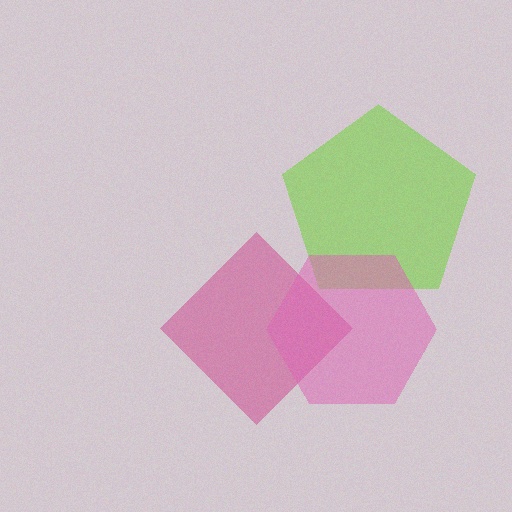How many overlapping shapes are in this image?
There are 3 overlapping shapes in the image.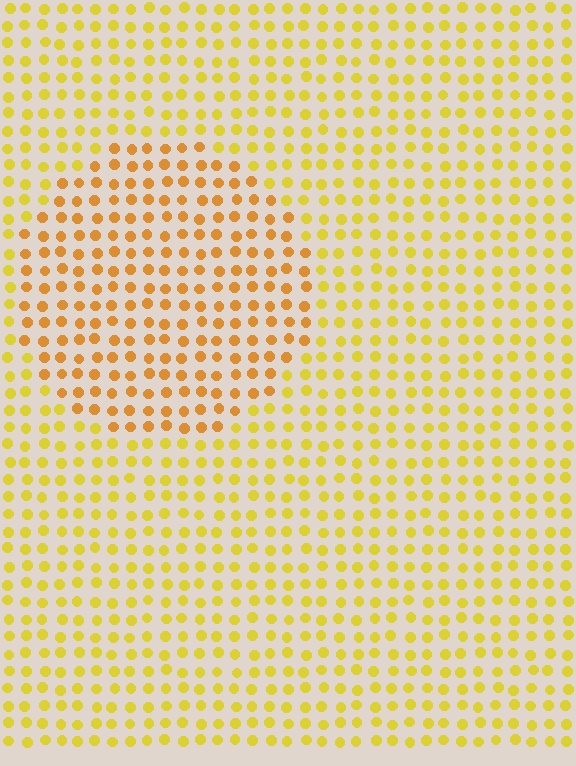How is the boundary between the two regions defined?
The boundary is defined purely by a slight shift in hue (about 23 degrees). Spacing, size, and orientation are identical on both sides.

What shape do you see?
I see a circle.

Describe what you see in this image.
The image is filled with small yellow elements in a uniform arrangement. A circle-shaped region is visible where the elements are tinted to a slightly different hue, forming a subtle color boundary.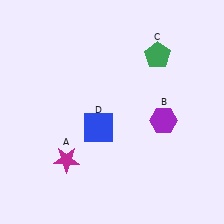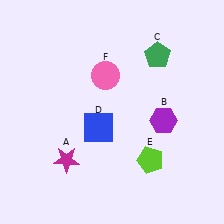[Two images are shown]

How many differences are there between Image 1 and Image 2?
There are 2 differences between the two images.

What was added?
A lime pentagon (E), a pink circle (F) were added in Image 2.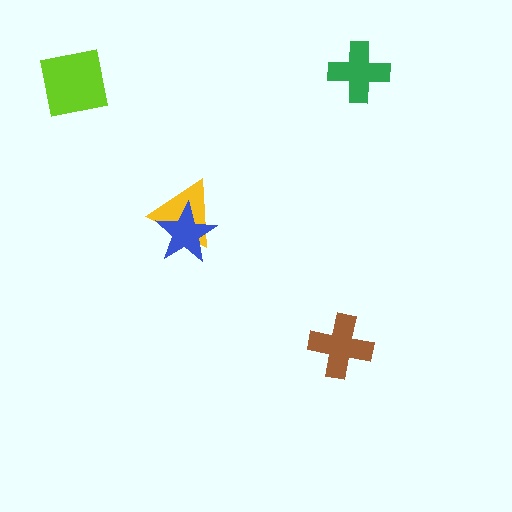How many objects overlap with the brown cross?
0 objects overlap with the brown cross.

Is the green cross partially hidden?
No, no other shape covers it.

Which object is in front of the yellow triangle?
The blue star is in front of the yellow triangle.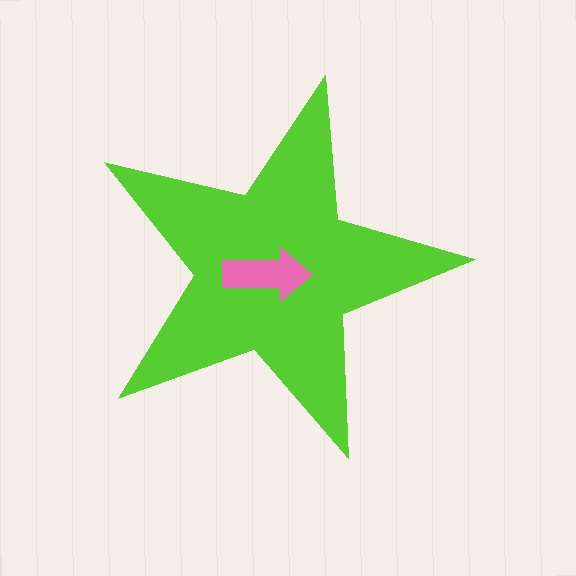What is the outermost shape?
The lime star.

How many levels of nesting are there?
2.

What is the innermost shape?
The pink arrow.